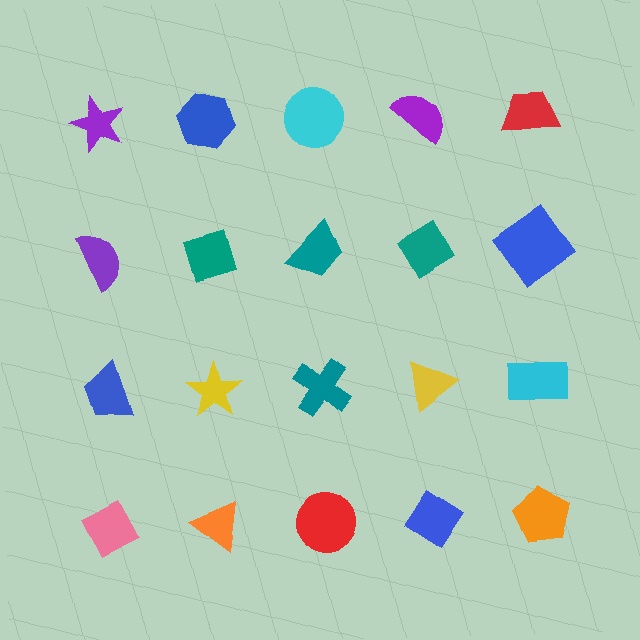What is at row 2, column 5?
A blue diamond.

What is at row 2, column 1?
A purple semicircle.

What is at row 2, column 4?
A teal diamond.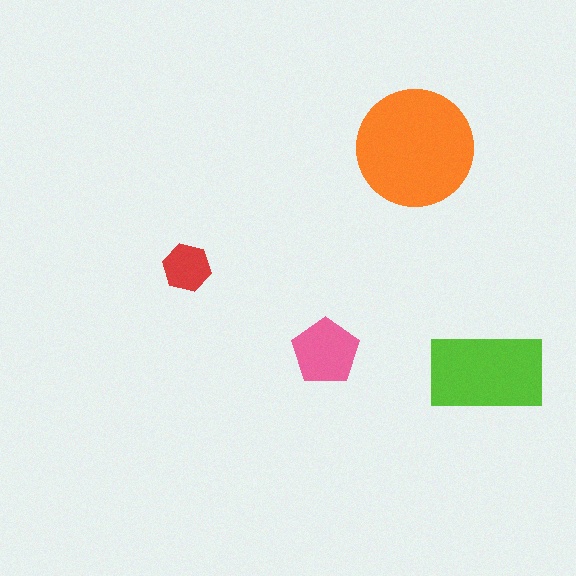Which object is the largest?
The orange circle.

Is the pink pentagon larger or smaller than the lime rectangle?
Smaller.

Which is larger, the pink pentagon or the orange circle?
The orange circle.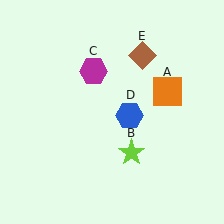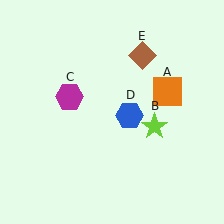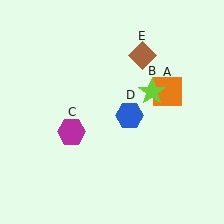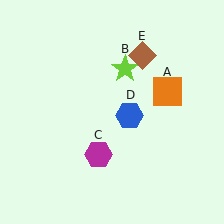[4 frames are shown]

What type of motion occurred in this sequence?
The lime star (object B), magenta hexagon (object C) rotated counterclockwise around the center of the scene.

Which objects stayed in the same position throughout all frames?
Orange square (object A) and blue hexagon (object D) and brown diamond (object E) remained stationary.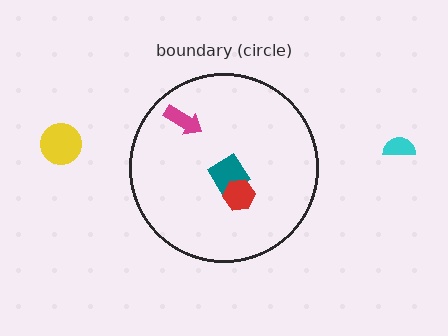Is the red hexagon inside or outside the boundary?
Inside.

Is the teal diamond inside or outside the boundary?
Inside.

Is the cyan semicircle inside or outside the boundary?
Outside.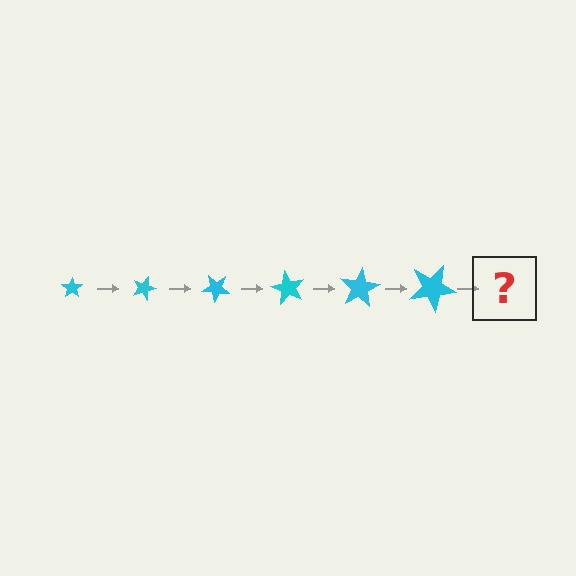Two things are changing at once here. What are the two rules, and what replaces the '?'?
The two rules are that the star grows larger each step and it rotates 20 degrees each step. The '?' should be a star, larger than the previous one and rotated 120 degrees from the start.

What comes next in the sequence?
The next element should be a star, larger than the previous one and rotated 120 degrees from the start.